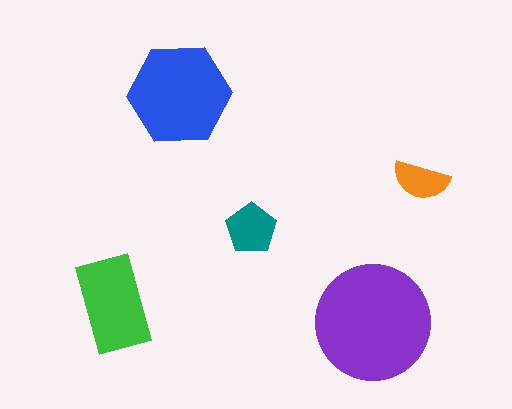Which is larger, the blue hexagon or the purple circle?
The purple circle.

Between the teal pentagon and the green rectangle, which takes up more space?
The green rectangle.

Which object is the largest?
The purple circle.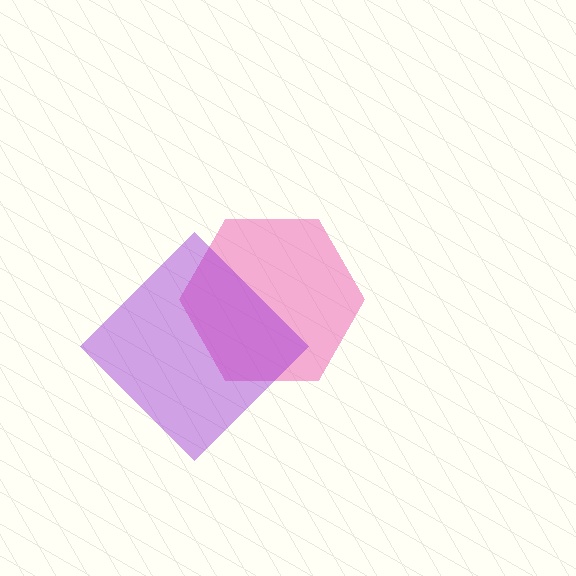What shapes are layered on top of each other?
The layered shapes are: a pink hexagon, a purple diamond.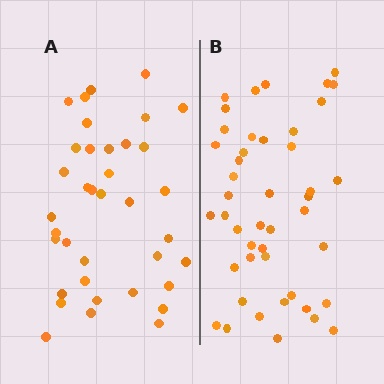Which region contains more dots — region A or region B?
Region B (the right region) has more dots.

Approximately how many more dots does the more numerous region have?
Region B has roughly 8 or so more dots than region A.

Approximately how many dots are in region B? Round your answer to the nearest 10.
About 40 dots. (The exact count is 45, which rounds to 40.)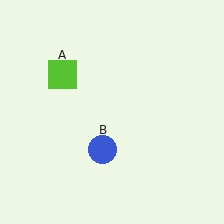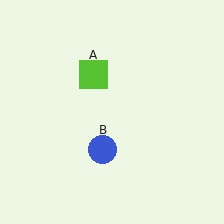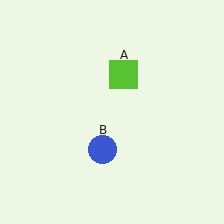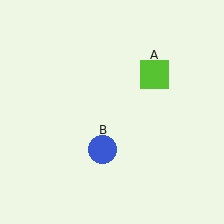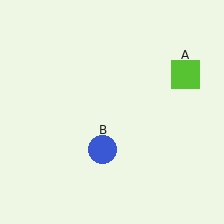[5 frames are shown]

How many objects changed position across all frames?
1 object changed position: lime square (object A).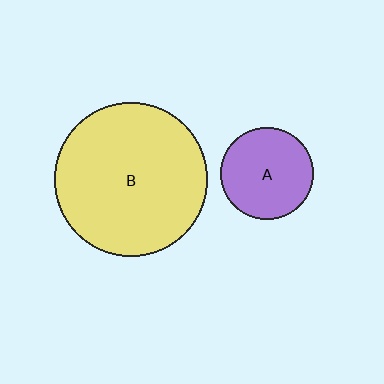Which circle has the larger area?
Circle B (yellow).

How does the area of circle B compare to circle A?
Approximately 2.8 times.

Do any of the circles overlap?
No, none of the circles overlap.